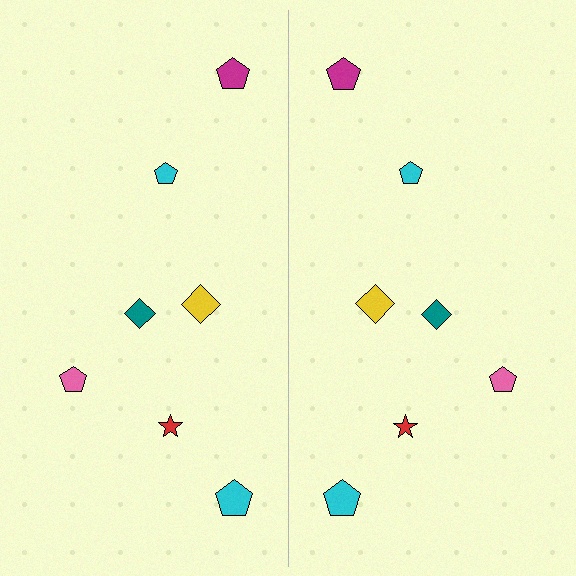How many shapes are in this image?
There are 14 shapes in this image.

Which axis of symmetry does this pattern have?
The pattern has a vertical axis of symmetry running through the center of the image.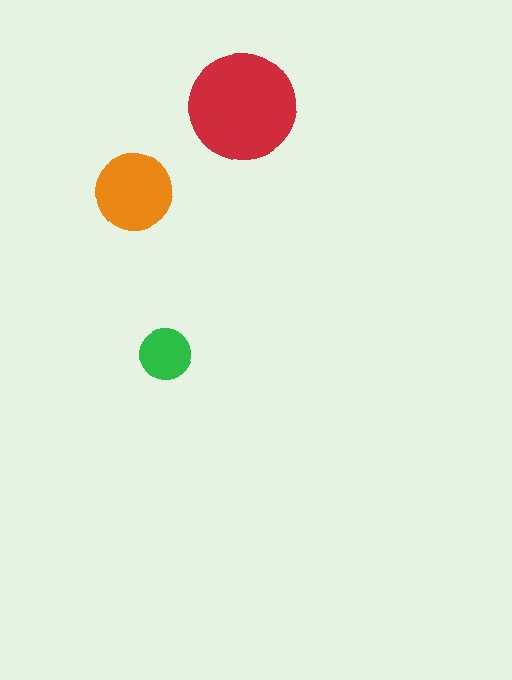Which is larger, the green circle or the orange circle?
The orange one.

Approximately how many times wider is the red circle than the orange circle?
About 1.5 times wider.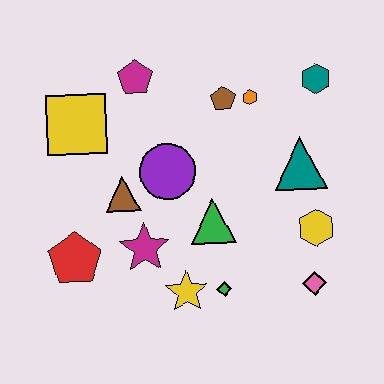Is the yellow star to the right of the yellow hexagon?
No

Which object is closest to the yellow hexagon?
The pink diamond is closest to the yellow hexagon.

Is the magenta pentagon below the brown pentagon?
No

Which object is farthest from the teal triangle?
The red pentagon is farthest from the teal triangle.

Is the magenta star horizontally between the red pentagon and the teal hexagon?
Yes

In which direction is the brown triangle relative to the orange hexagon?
The brown triangle is to the left of the orange hexagon.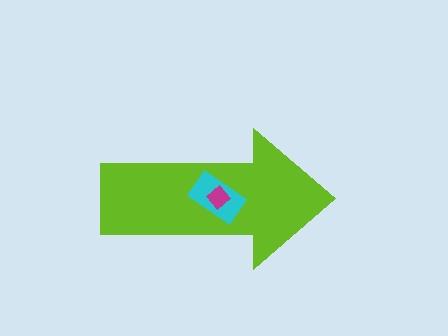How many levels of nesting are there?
3.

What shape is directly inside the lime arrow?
The cyan rectangle.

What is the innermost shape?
The magenta diamond.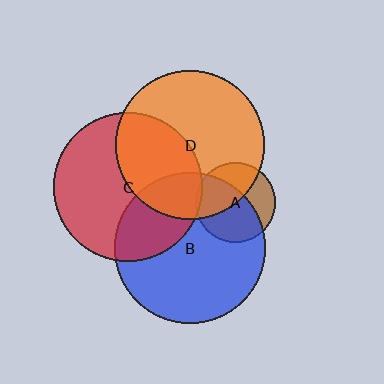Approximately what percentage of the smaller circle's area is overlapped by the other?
Approximately 30%.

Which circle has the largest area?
Circle B (blue).